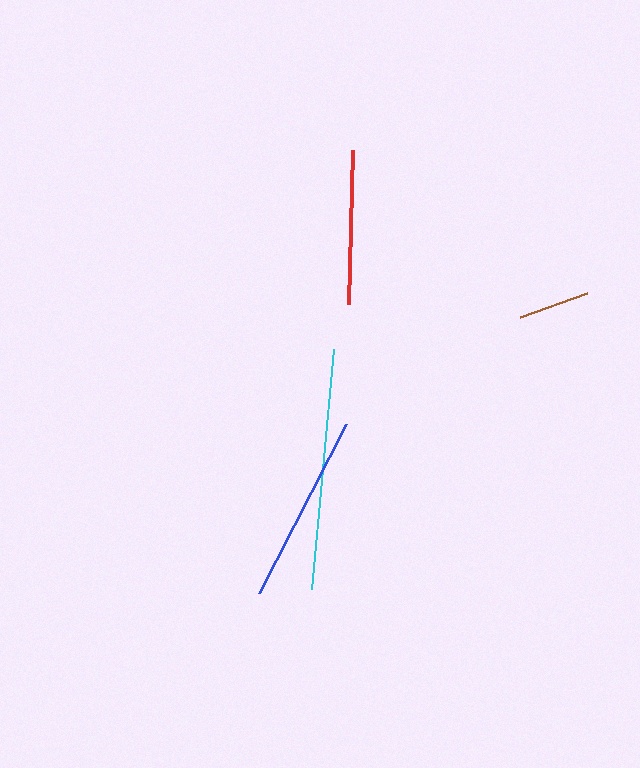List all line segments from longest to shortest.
From longest to shortest: cyan, blue, red, brown.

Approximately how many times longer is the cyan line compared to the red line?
The cyan line is approximately 1.6 times the length of the red line.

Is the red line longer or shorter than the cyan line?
The cyan line is longer than the red line.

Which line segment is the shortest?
The brown line is the shortest at approximately 71 pixels.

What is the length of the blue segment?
The blue segment is approximately 190 pixels long.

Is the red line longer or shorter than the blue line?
The blue line is longer than the red line.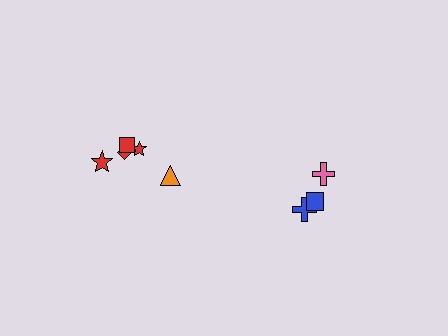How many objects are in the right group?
There are 3 objects.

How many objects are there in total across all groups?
There are 8 objects.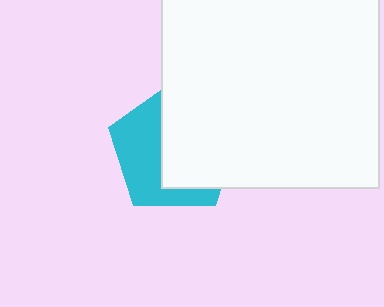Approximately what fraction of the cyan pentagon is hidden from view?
Roughly 56% of the cyan pentagon is hidden behind the white square.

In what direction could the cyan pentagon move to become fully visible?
The cyan pentagon could move left. That would shift it out from behind the white square entirely.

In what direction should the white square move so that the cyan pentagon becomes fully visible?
The white square should move right. That is the shortest direction to clear the overlap and leave the cyan pentagon fully visible.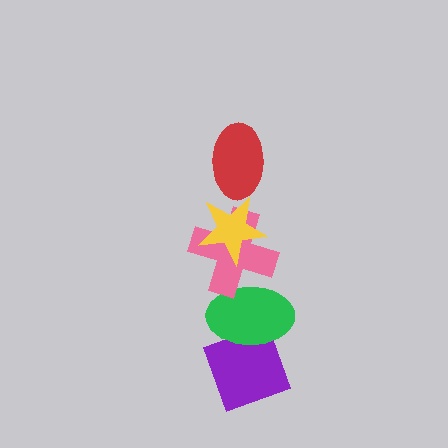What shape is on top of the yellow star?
The red ellipse is on top of the yellow star.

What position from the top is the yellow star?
The yellow star is 2nd from the top.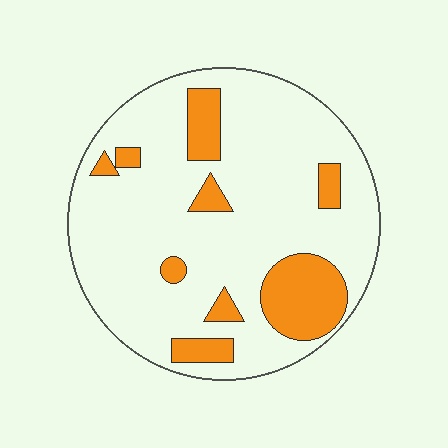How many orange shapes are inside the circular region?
9.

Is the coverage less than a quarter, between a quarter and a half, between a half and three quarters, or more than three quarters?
Less than a quarter.